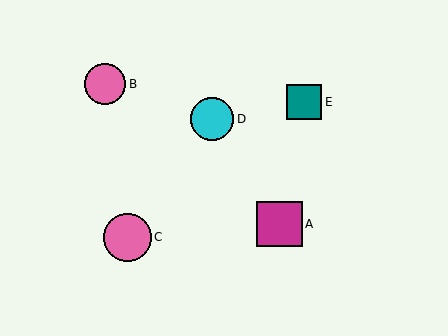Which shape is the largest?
The pink circle (labeled C) is the largest.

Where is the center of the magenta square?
The center of the magenta square is at (280, 224).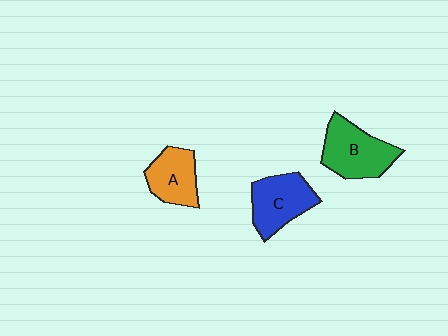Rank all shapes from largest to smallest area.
From largest to smallest: B (green), C (blue), A (orange).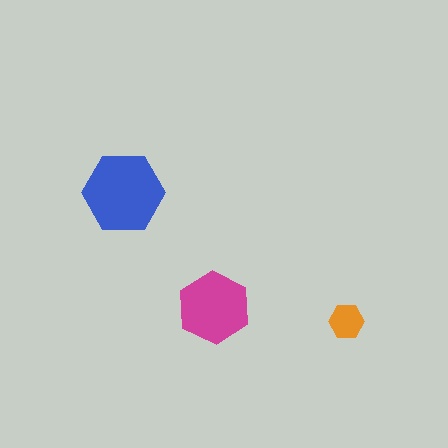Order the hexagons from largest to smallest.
the blue one, the magenta one, the orange one.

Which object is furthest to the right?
The orange hexagon is rightmost.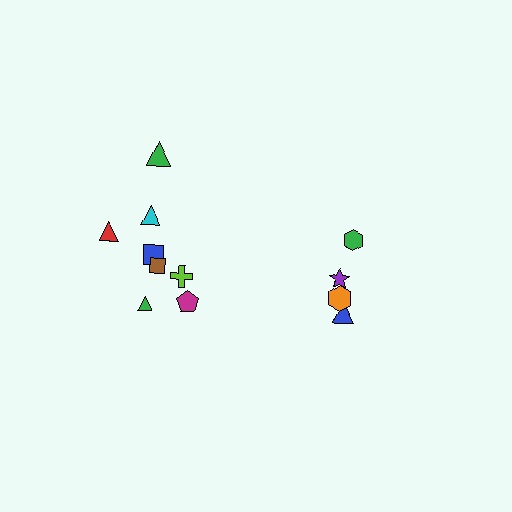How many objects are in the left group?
There are 8 objects.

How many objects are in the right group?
There are 4 objects.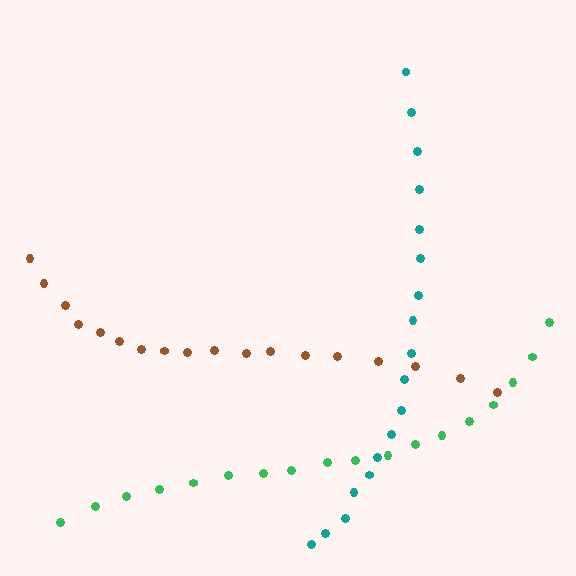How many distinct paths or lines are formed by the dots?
There are 3 distinct paths.